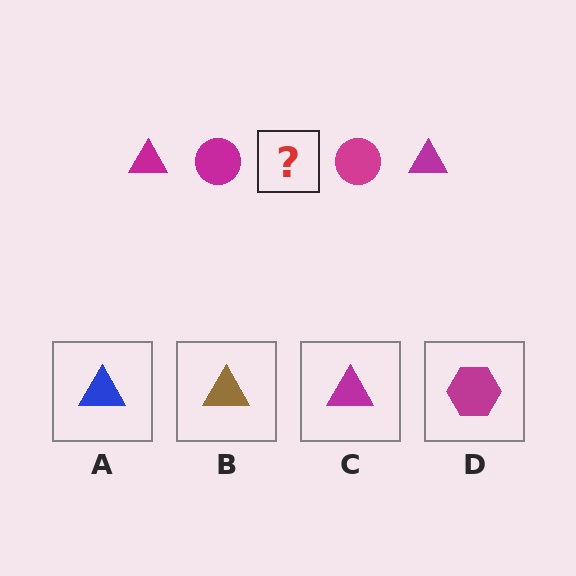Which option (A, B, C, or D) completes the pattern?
C.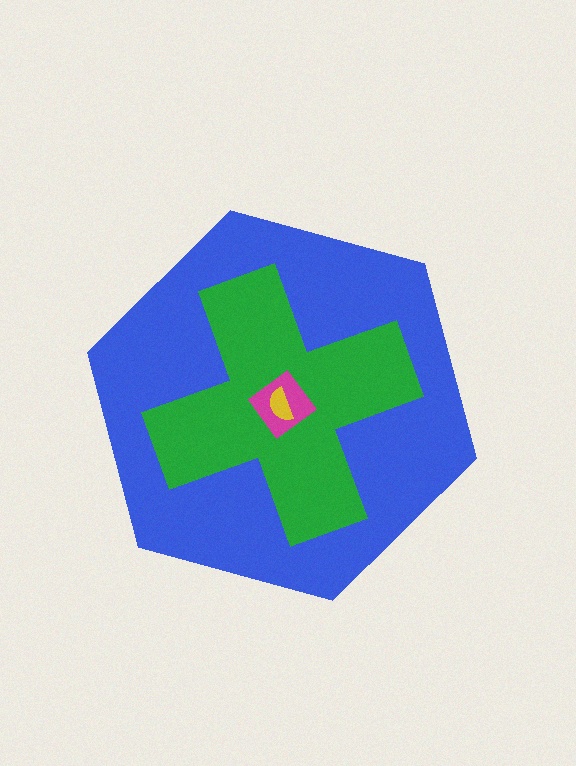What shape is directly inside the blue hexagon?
The green cross.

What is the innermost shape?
The yellow semicircle.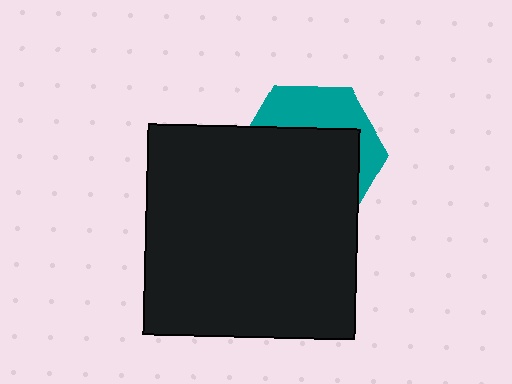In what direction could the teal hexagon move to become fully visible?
The teal hexagon could move up. That would shift it out from behind the black square entirely.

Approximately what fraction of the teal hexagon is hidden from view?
Roughly 66% of the teal hexagon is hidden behind the black square.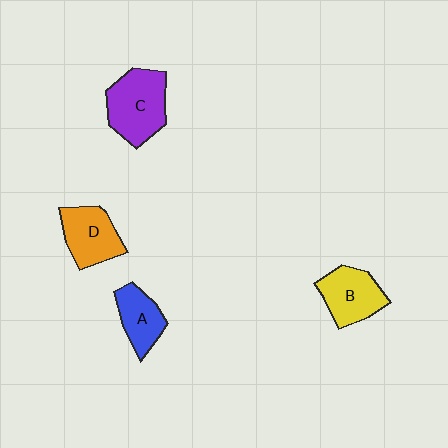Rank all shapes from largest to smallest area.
From largest to smallest: C (purple), B (yellow), D (orange), A (blue).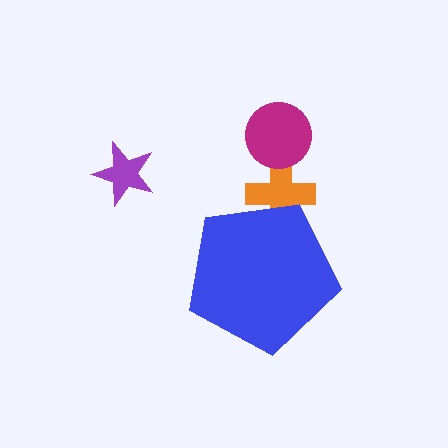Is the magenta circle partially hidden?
No, the magenta circle is fully visible.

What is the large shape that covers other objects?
A blue pentagon.